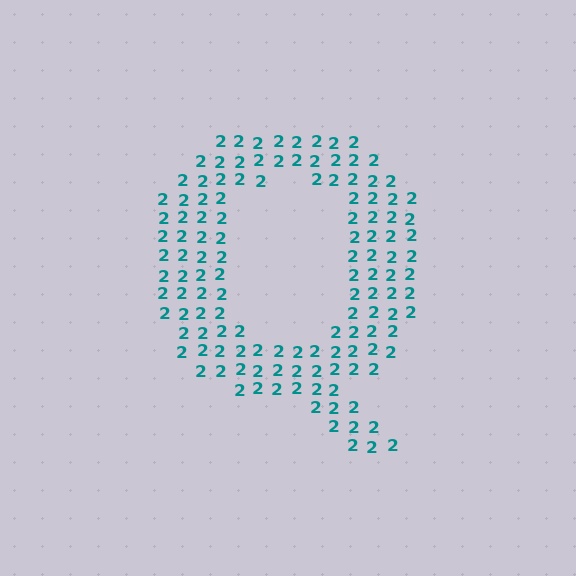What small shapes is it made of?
It is made of small digit 2's.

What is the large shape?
The large shape is the letter Q.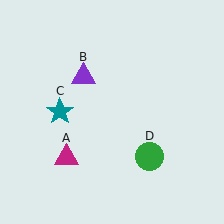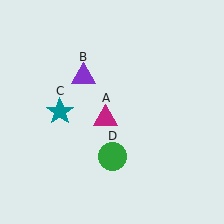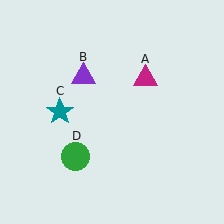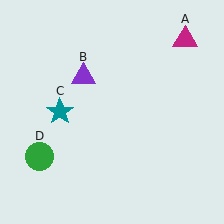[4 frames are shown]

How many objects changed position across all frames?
2 objects changed position: magenta triangle (object A), green circle (object D).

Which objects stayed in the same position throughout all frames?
Purple triangle (object B) and teal star (object C) remained stationary.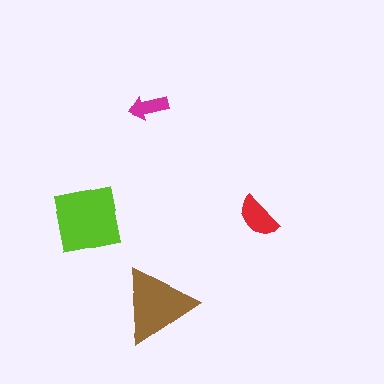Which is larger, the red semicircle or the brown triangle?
The brown triangle.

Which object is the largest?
The lime square.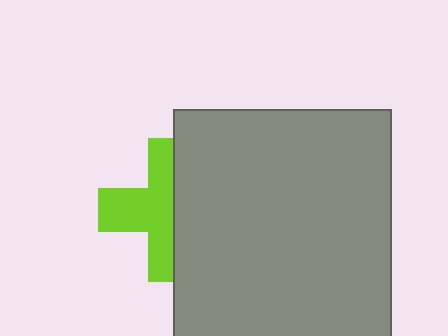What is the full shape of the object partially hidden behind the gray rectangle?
The partially hidden object is a lime cross.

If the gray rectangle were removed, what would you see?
You would see the complete lime cross.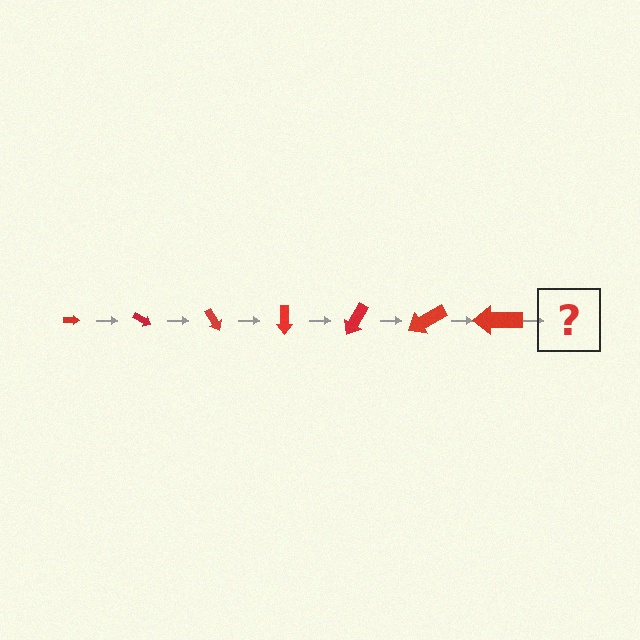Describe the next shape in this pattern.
It should be an arrow, larger than the previous one and rotated 210 degrees from the start.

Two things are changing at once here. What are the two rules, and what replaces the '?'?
The two rules are that the arrow grows larger each step and it rotates 30 degrees each step. The '?' should be an arrow, larger than the previous one and rotated 210 degrees from the start.